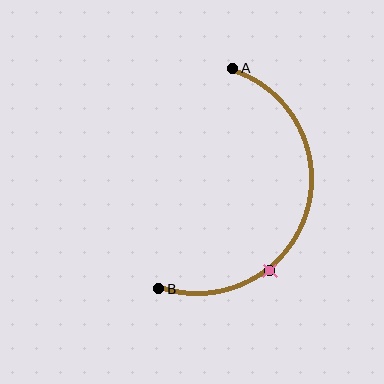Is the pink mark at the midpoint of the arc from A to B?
No. The pink mark lies on the arc but is closer to endpoint B. The arc midpoint would be at the point on the curve equidistant along the arc from both A and B.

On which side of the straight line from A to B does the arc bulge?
The arc bulges to the right of the straight line connecting A and B.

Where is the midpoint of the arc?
The arc midpoint is the point on the curve farthest from the straight line joining A and B. It sits to the right of that line.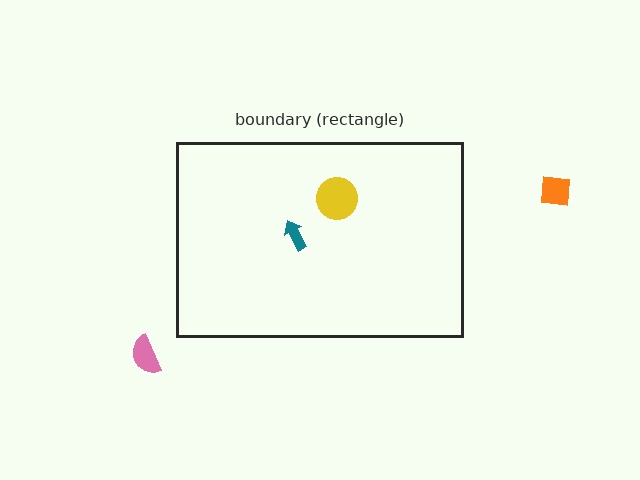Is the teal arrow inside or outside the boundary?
Inside.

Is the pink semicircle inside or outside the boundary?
Outside.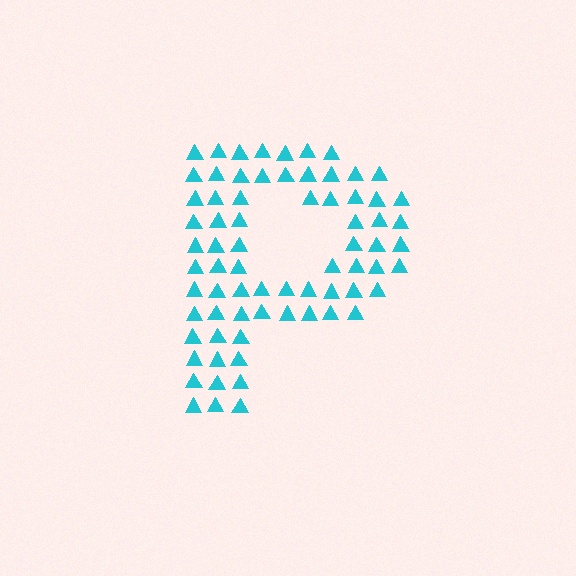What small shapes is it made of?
It is made of small triangles.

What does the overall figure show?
The overall figure shows the letter P.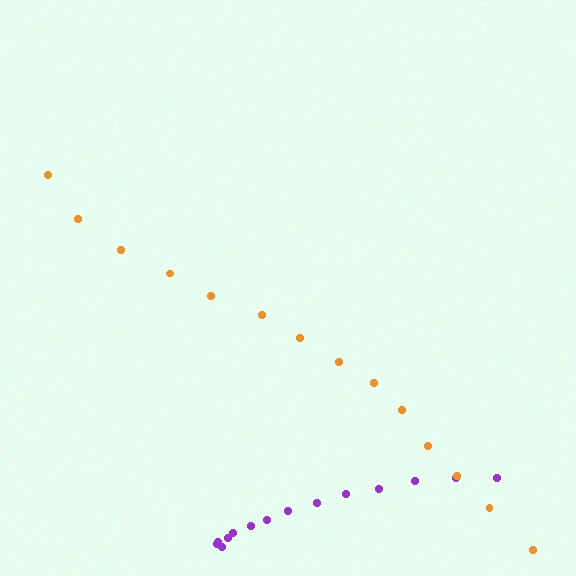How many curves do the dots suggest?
There are 2 distinct paths.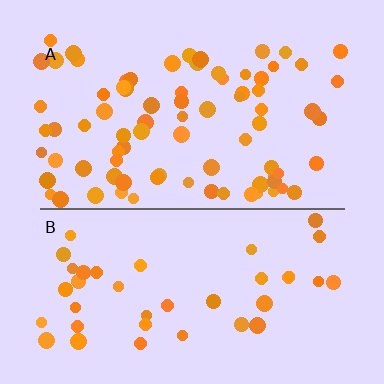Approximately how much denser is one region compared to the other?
Approximately 2.0× — region A over region B.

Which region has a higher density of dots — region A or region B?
A (the top).